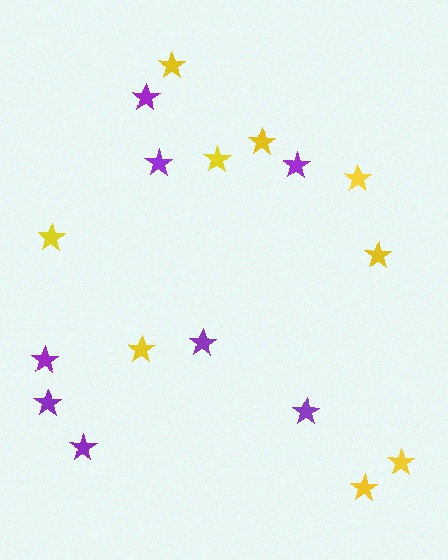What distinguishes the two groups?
There are 2 groups: one group of purple stars (8) and one group of yellow stars (9).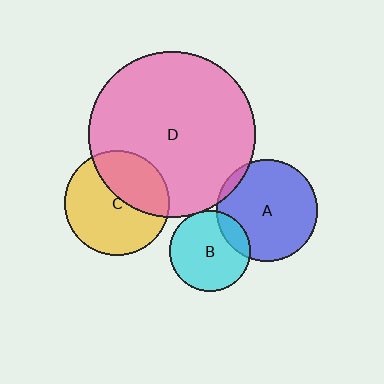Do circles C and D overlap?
Yes.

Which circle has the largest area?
Circle D (pink).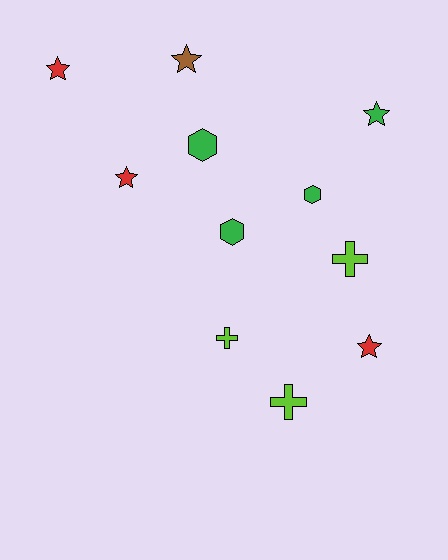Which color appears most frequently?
Green, with 4 objects.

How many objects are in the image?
There are 11 objects.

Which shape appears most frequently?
Star, with 5 objects.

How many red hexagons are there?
There are no red hexagons.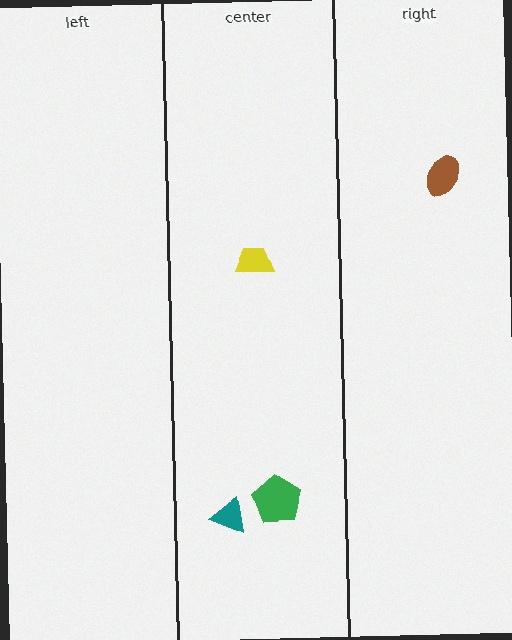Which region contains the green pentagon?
The center region.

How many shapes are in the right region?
1.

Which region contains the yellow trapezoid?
The center region.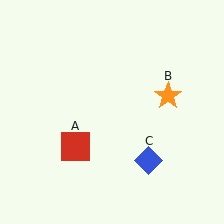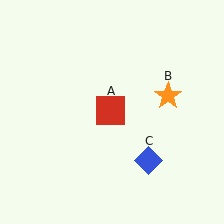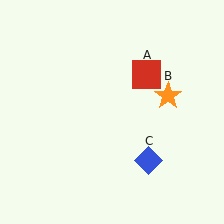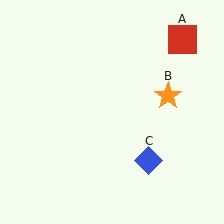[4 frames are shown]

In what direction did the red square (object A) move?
The red square (object A) moved up and to the right.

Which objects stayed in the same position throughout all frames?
Orange star (object B) and blue diamond (object C) remained stationary.